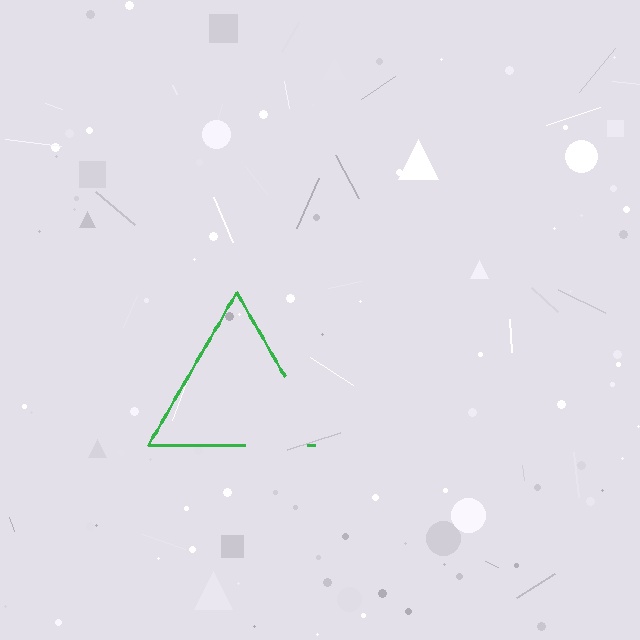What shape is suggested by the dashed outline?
The dashed outline suggests a triangle.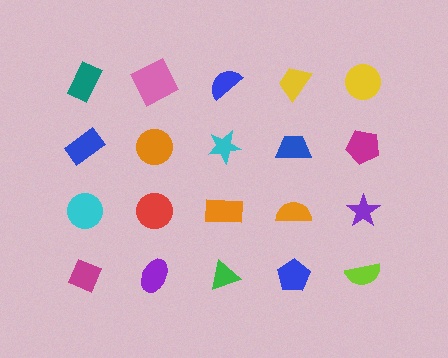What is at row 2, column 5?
A magenta pentagon.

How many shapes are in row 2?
5 shapes.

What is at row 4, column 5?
A lime semicircle.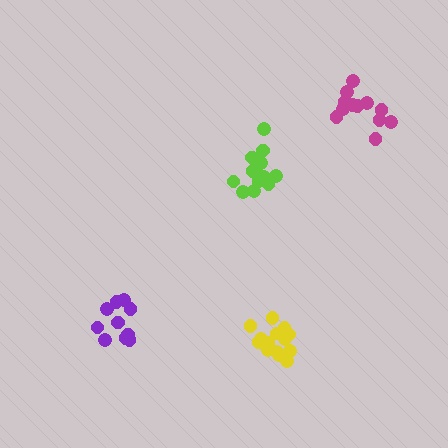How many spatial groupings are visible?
There are 4 spatial groupings.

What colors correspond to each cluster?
The clusters are colored: yellow, magenta, lime, purple.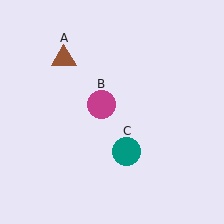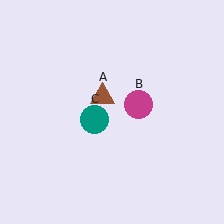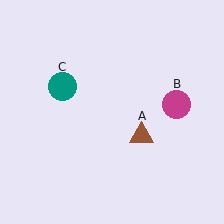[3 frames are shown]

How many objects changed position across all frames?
3 objects changed position: brown triangle (object A), magenta circle (object B), teal circle (object C).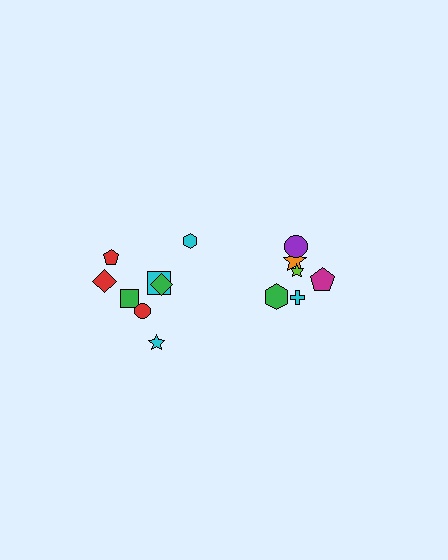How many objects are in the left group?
There are 8 objects.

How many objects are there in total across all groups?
There are 14 objects.